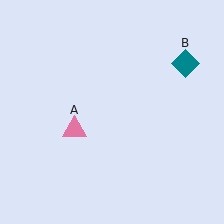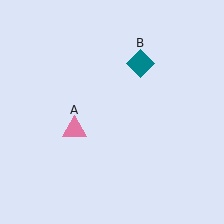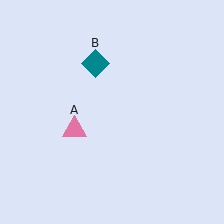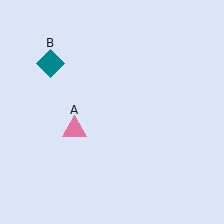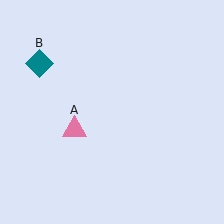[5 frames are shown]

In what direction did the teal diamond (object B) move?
The teal diamond (object B) moved left.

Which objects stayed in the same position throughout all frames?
Pink triangle (object A) remained stationary.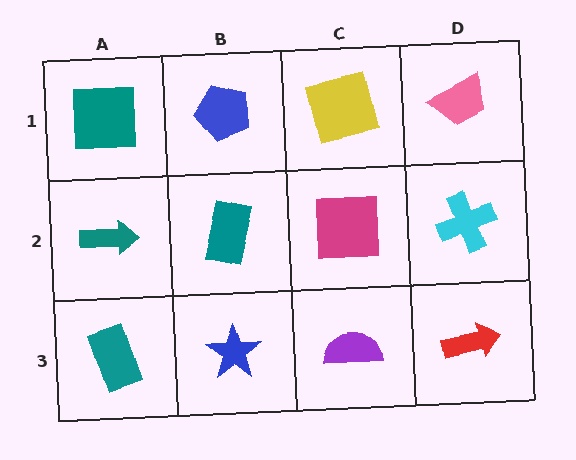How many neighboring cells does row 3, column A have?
2.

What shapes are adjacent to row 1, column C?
A magenta square (row 2, column C), a blue pentagon (row 1, column B), a pink trapezoid (row 1, column D).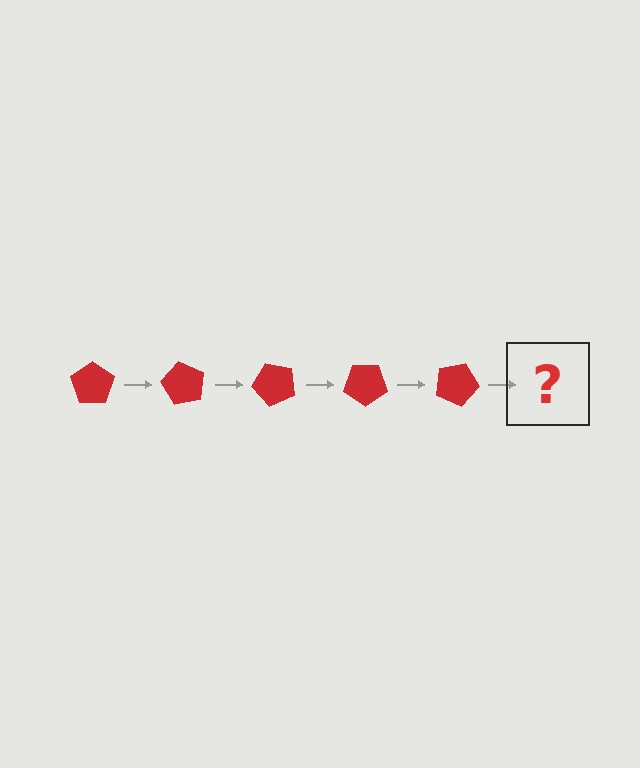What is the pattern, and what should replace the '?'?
The pattern is that the pentagon rotates 60 degrees each step. The '?' should be a red pentagon rotated 300 degrees.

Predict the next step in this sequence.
The next step is a red pentagon rotated 300 degrees.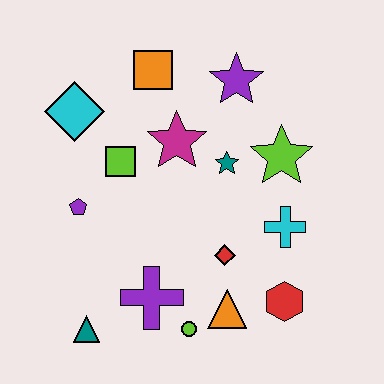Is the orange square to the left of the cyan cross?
Yes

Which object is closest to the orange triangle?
The lime circle is closest to the orange triangle.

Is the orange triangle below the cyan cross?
Yes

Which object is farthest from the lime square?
The red hexagon is farthest from the lime square.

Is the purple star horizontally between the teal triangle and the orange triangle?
No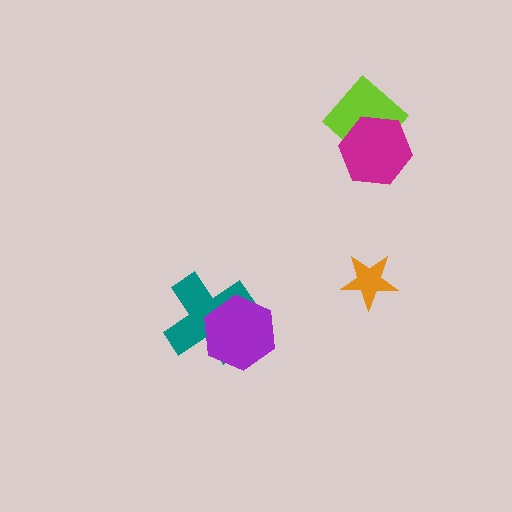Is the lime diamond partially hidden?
Yes, it is partially covered by another shape.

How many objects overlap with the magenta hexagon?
1 object overlaps with the magenta hexagon.